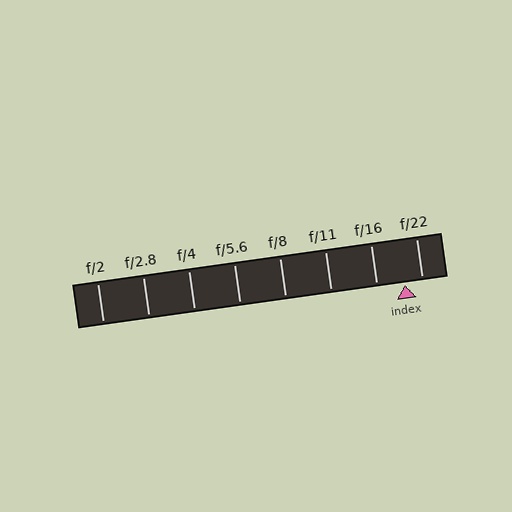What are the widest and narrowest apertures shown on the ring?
The widest aperture shown is f/2 and the narrowest is f/22.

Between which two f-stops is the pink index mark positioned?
The index mark is between f/16 and f/22.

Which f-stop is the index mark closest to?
The index mark is closest to f/22.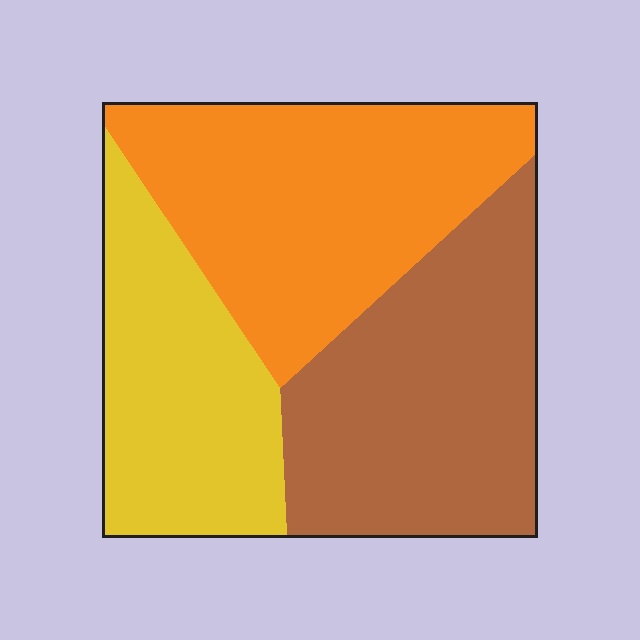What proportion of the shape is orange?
Orange covers about 35% of the shape.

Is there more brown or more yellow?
Brown.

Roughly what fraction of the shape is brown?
Brown takes up between a third and a half of the shape.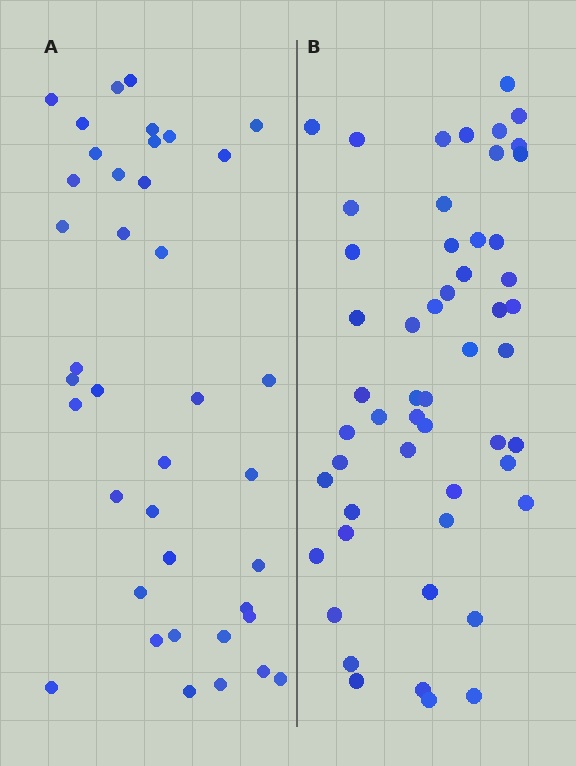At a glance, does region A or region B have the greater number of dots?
Region B (the right region) has more dots.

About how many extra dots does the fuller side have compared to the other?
Region B has approximately 15 more dots than region A.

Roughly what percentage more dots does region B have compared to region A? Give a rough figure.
About 35% more.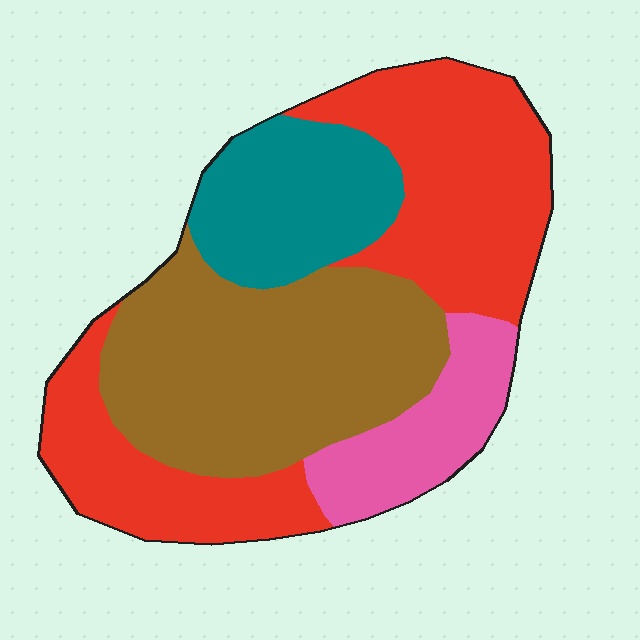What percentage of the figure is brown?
Brown covers 34% of the figure.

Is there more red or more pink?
Red.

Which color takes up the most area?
Red, at roughly 40%.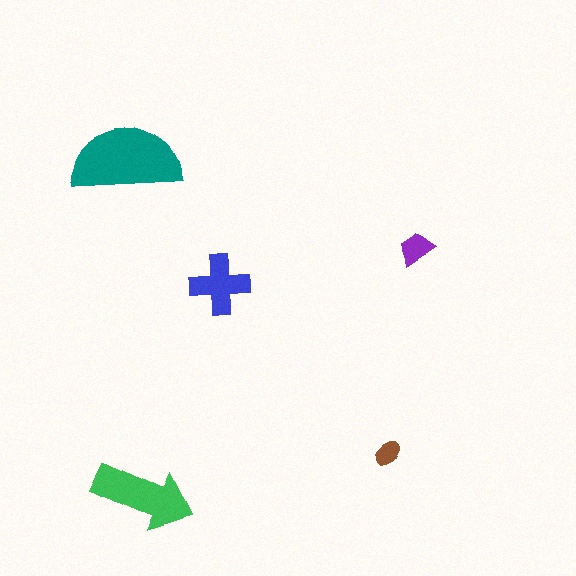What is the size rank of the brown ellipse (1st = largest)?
5th.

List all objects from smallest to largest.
The brown ellipse, the purple trapezoid, the blue cross, the green arrow, the teal semicircle.